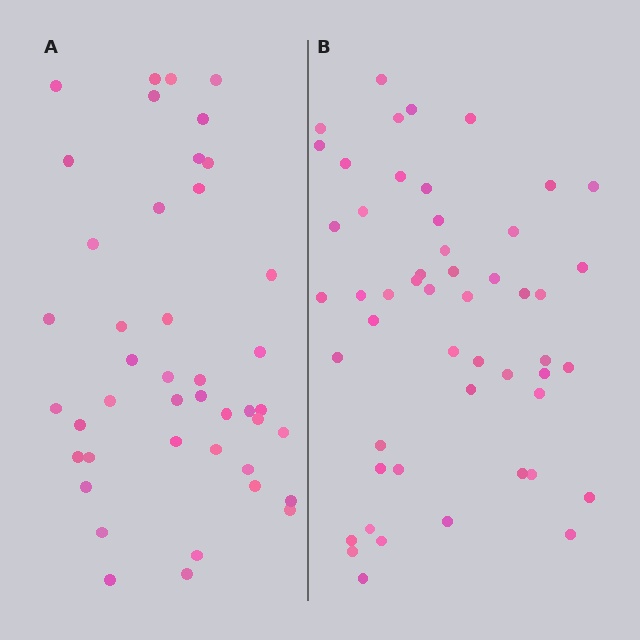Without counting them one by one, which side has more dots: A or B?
Region B (the right region) has more dots.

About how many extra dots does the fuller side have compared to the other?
Region B has roughly 8 or so more dots than region A.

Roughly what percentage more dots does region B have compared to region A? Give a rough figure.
About 20% more.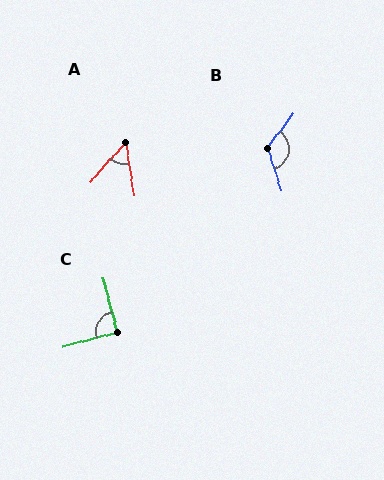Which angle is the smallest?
A, at approximately 51 degrees.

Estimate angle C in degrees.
Approximately 90 degrees.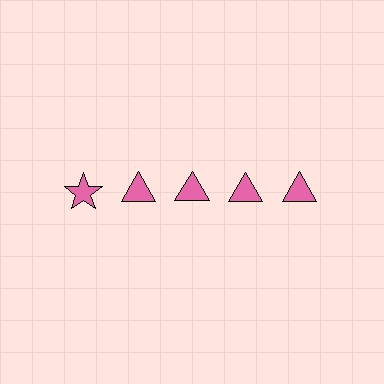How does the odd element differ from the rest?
It has a different shape: star instead of triangle.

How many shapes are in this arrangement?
There are 5 shapes arranged in a grid pattern.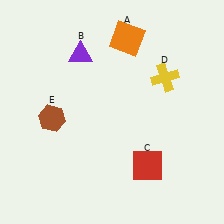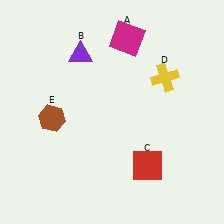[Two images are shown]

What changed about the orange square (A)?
In Image 1, A is orange. In Image 2, it changed to magenta.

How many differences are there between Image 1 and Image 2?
There is 1 difference between the two images.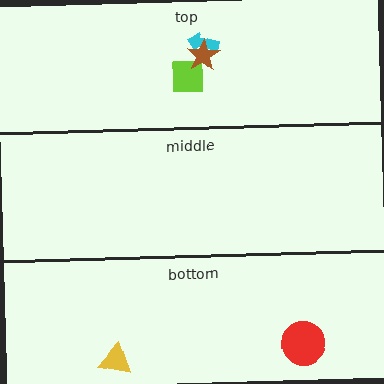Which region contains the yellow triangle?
The bottom region.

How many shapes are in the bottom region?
2.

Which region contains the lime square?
The top region.